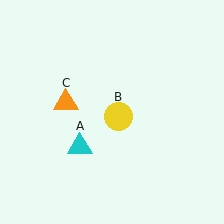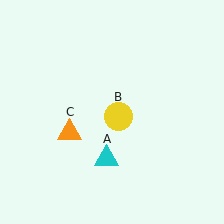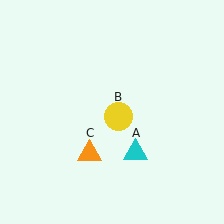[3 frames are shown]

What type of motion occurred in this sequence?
The cyan triangle (object A), orange triangle (object C) rotated counterclockwise around the center of the scene.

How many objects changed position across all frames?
2 objects changed position: cyan triangle (object A), orange triangle (object C).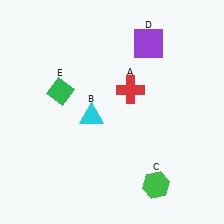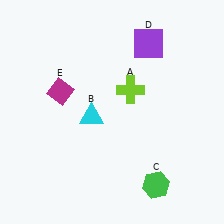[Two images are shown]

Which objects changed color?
A changed from red to lime. E changed from green to magenta.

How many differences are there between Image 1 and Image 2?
There are 2 differences between the two images.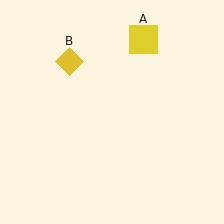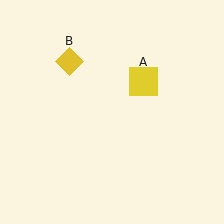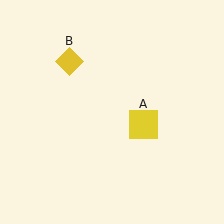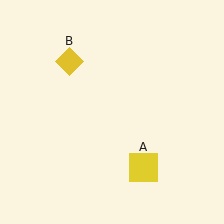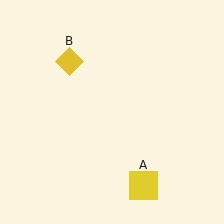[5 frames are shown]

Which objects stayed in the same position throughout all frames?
Yellow diamond (object B) remained stationary.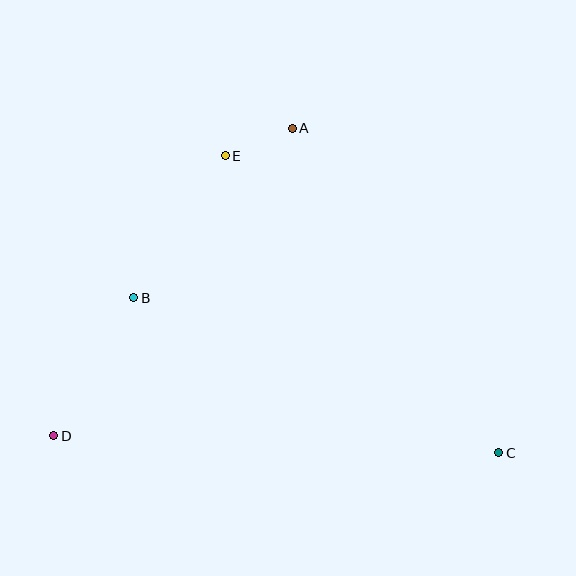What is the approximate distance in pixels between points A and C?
The distance between A and C is approximately 385 pixels.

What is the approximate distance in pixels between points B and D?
The distance between B and D is approximately 159 pixels.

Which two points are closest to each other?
Points A and E are closest to each other.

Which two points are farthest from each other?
Points C and D are farthest from each other.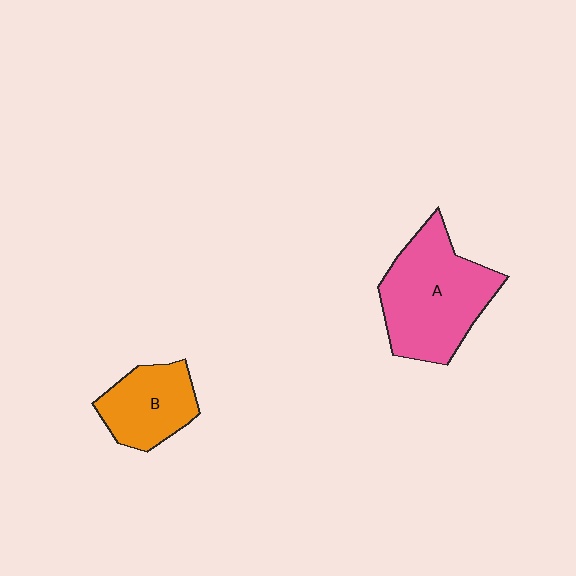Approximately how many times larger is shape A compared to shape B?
Approximately 1.7 times.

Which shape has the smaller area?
Shape B (orange).